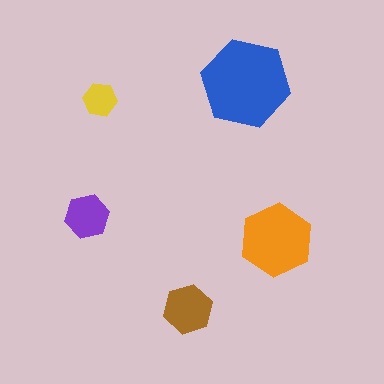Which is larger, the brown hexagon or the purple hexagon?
The brown one.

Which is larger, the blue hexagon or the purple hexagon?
The blue one.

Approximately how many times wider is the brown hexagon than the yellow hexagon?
About 1.5 times wider.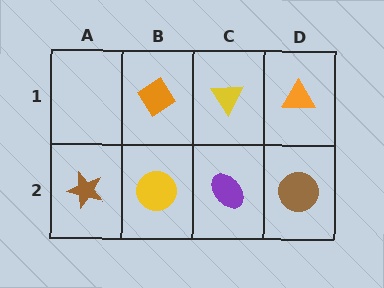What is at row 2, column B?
A yellow circle.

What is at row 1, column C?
A yellow triangle.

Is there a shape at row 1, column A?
No, that cell is empty.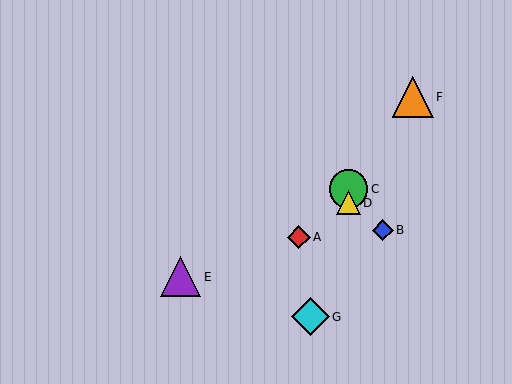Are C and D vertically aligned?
Yes, both are at x≈348.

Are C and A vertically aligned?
No, C is at x≈348 and A is at x≈299.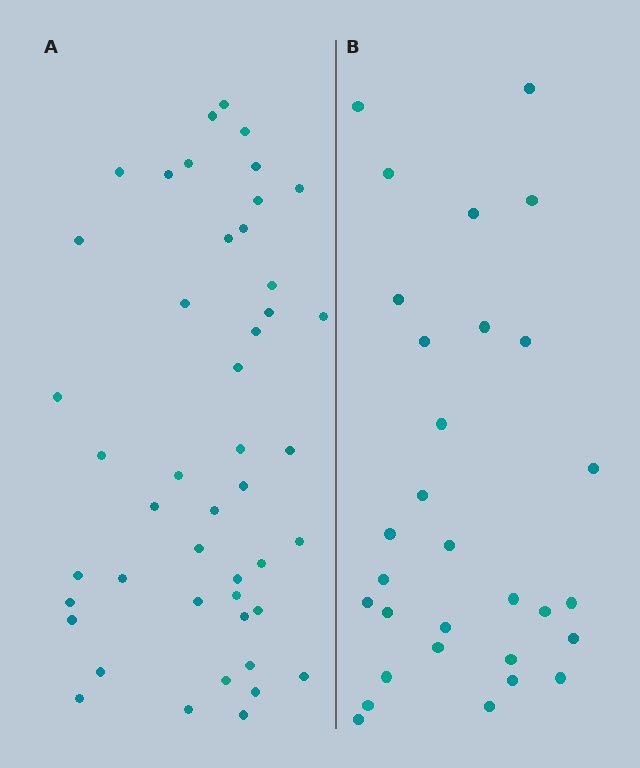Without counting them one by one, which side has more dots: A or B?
Region A (the left region) has more dots.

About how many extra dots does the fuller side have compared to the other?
Region A has approximately 15 more dots than region B.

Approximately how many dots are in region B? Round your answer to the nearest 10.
About 30 dots.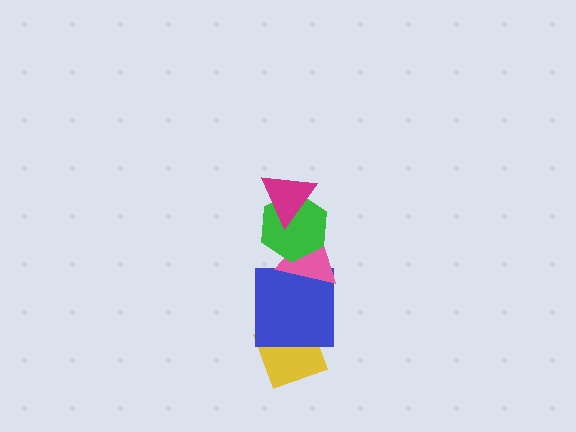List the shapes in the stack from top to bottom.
From top to bottom: the magenta triangle, the green hexagon, the pink triangle, the blue square, the yellow diamond.